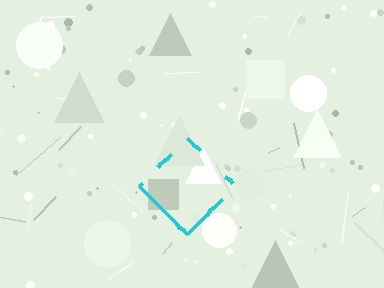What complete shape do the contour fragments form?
The contour fragments form a diamond.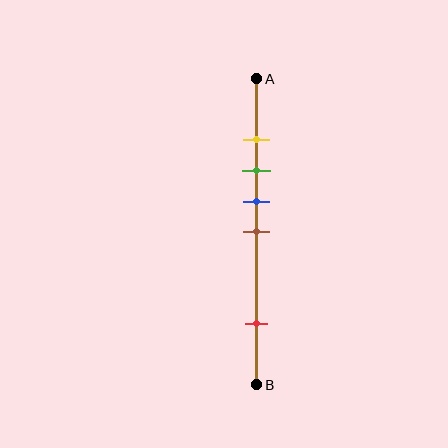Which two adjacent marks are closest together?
The yellow and green marks are the closest adjacent pair.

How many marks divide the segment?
There are 5 marks dividing the segment.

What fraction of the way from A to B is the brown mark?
The brown mark is approximately 50% (0.5) of the way from A to B.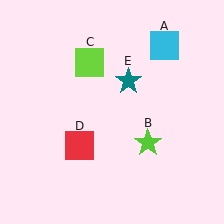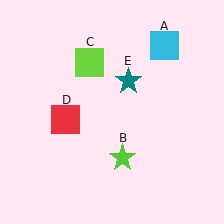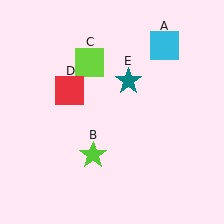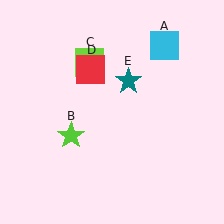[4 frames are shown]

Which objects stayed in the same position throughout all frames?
Cyan square (object A) and lime square (object C) and teal star (object E) remained stationary.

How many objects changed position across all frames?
2 objects changed position: lime star (object B), red square (object D).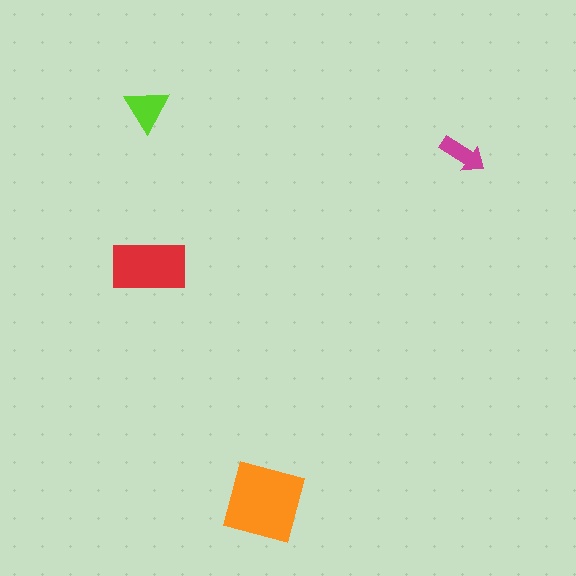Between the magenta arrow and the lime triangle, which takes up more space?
The lime triangle.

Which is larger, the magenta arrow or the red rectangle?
The red rectangle.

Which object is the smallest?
The magenta arrow.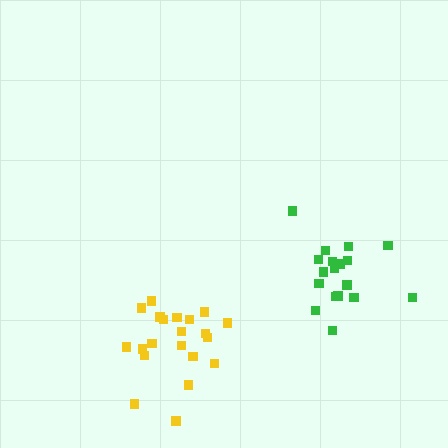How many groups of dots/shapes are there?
There are 2 groups.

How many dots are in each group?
Group 1: 18 dots, Group 2: 21 dots (39 total).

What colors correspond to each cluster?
The clusters are colored: green, yellow.